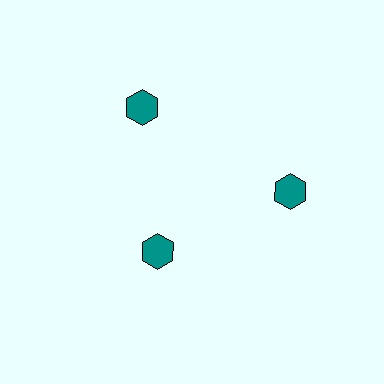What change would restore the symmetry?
The symmetry would be restored by moving it outward, back onto the ring so that all 3 hexagons sit at equal angles and equal distance from the center.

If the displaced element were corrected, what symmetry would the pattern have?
It would have 3-fold rotational symmetry — the pattern would map onto itself every 120 degrees.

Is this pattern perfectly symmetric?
No. The 3 teal hexagons are arranged in a ring, but one element near the 7 o'clock position is pulled inward toward the center, breaking the 3-fold rotational symmetry.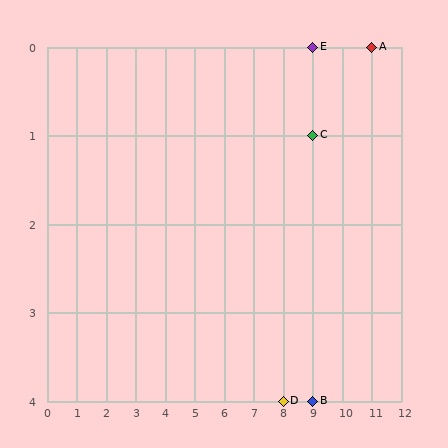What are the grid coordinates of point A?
Point A is at grid coordinates (11, 0).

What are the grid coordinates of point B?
Point B is at grid coordinates (9, 4).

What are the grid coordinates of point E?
Point E is at grid coordinates (9, 0).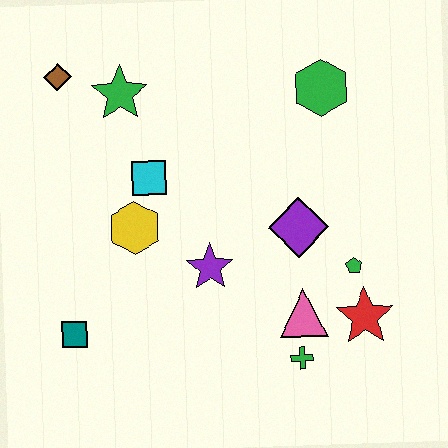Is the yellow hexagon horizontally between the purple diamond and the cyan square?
No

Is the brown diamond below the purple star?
No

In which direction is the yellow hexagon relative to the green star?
The yellow hexagon is below the green star.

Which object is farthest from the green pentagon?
The brown diamond is farthest from the green pentagon.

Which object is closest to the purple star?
The yellow hexagon is closest to the purple star.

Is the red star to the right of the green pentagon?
Yes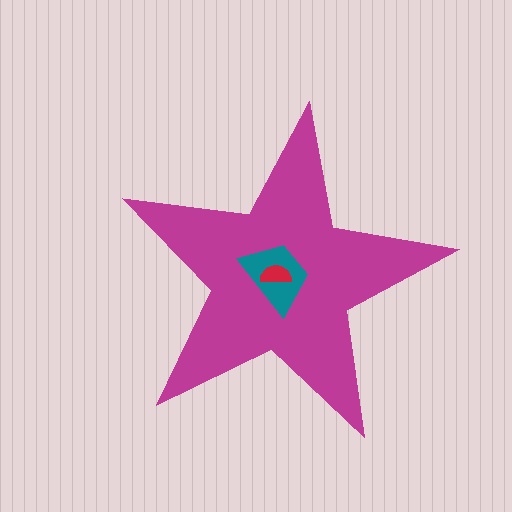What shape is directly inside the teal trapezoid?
The red semicircle.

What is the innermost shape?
The red semicircle.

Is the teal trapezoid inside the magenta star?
Yes.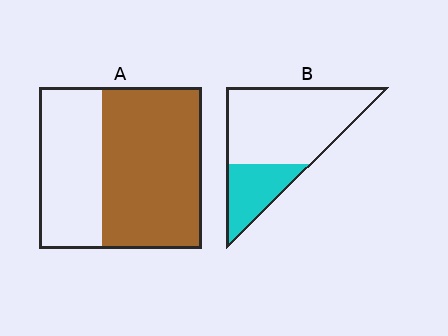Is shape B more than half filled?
No.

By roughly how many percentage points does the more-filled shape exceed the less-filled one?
By roughly 35 percentage points (A over B).